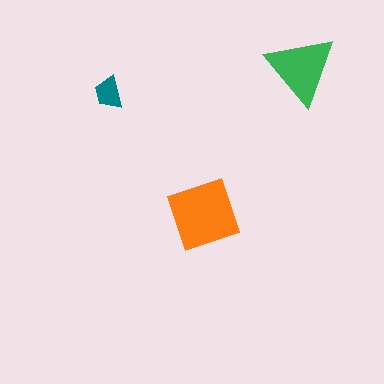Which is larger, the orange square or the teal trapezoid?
The orange square.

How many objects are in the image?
There are 3 objects in the image.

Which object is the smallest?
The teal trapezoid.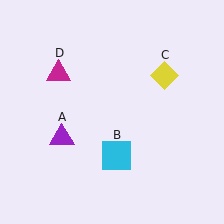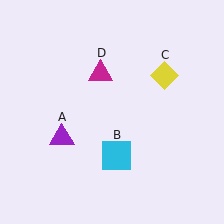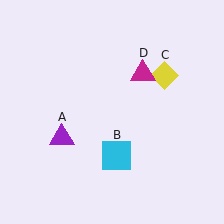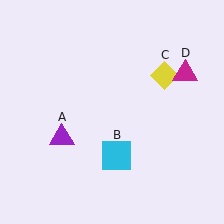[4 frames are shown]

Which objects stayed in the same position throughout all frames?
Purple triangle (object A) and cyan square (object B) and yellow diamond (object C) remained stationary.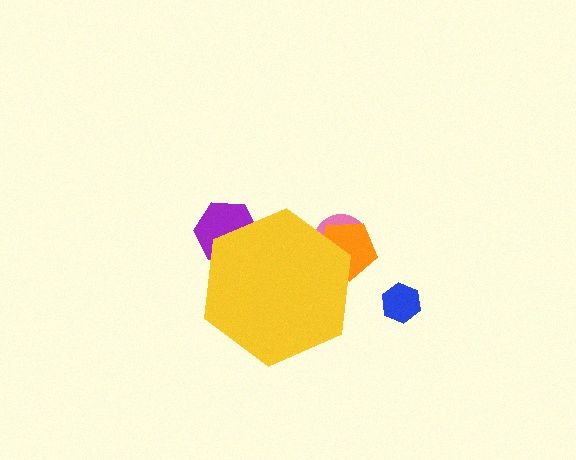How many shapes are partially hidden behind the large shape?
3 shapes are partially hidden.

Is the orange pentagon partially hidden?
Yes, the orange pentagon is partially hidden behind the yellow hexagon.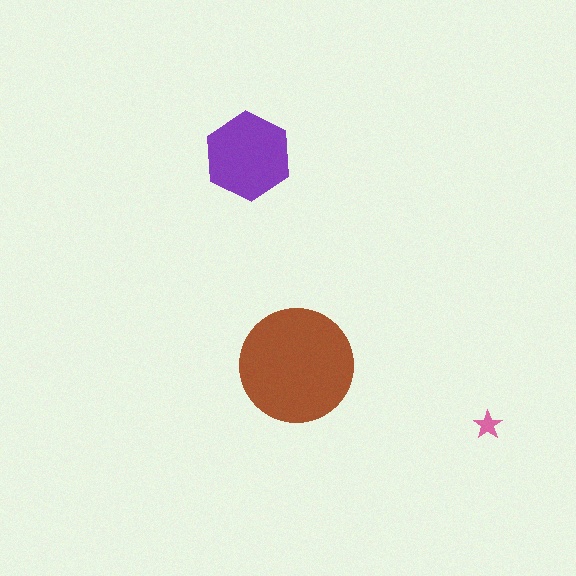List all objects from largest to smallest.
The brown circle, the purple hexagon, the pink star.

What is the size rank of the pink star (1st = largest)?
3rd.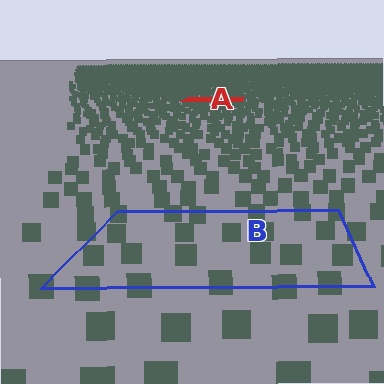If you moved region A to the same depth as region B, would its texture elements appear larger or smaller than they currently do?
They would appear larger. At a closer depth, the same texture elements are projected at a bigger on-screen size.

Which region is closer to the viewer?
Region B is closer. The texture elements there are larger and more spread out.